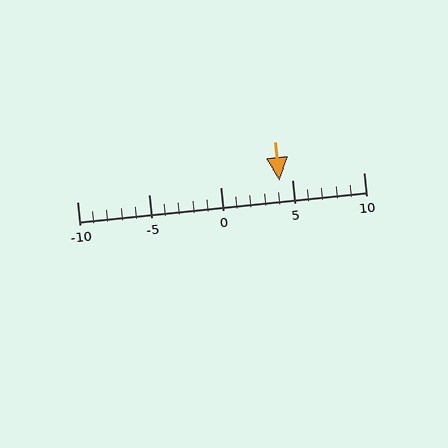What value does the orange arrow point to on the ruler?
The orange arrow points to approximately 4.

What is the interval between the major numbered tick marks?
The major tick marks are spaced 5 units apart.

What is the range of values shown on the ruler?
The ruler shows values from -10 to 10.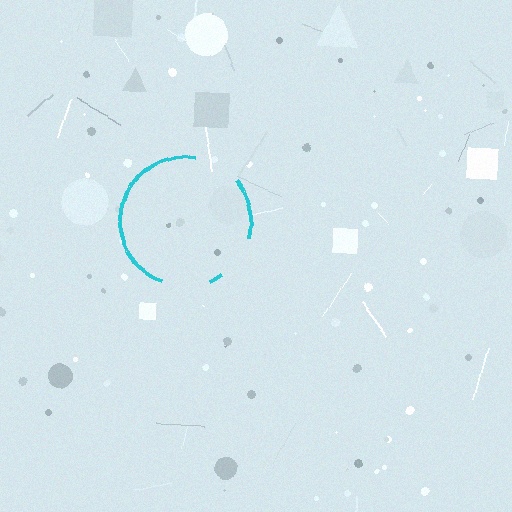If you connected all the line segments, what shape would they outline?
They would outline a circle.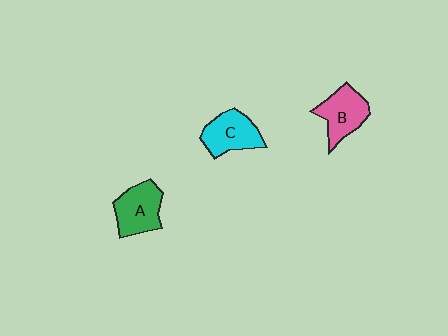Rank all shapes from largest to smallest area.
From largest to smallest: A (green), C (cyan), B (pink).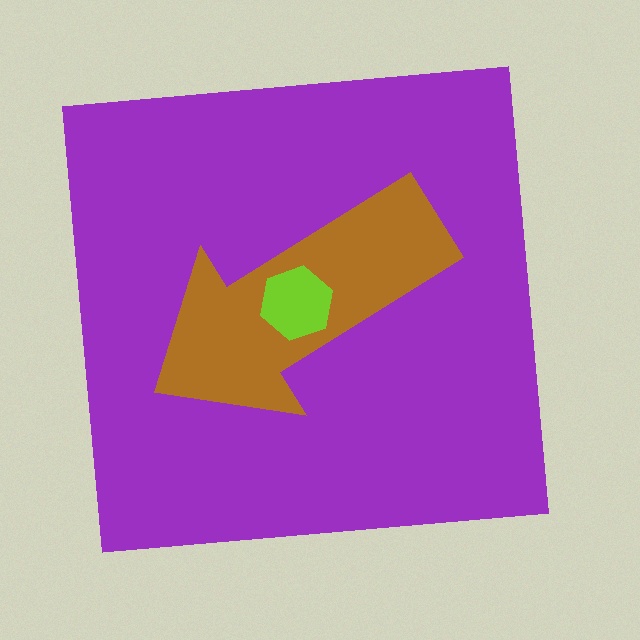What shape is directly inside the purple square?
The brown arrow.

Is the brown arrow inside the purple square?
Yes.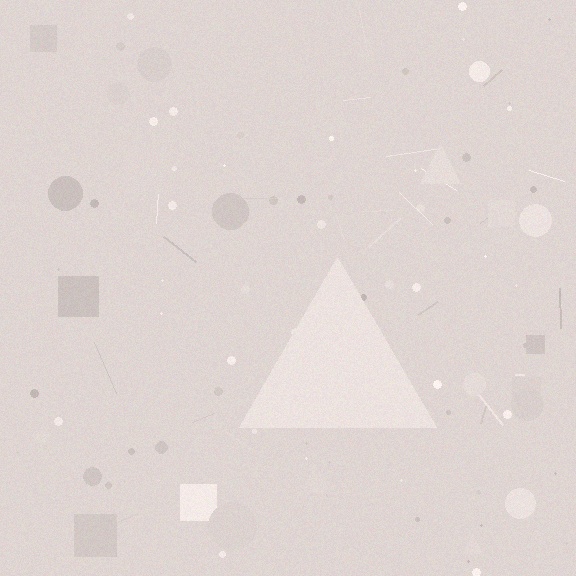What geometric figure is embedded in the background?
A triangle is embedded in the background.